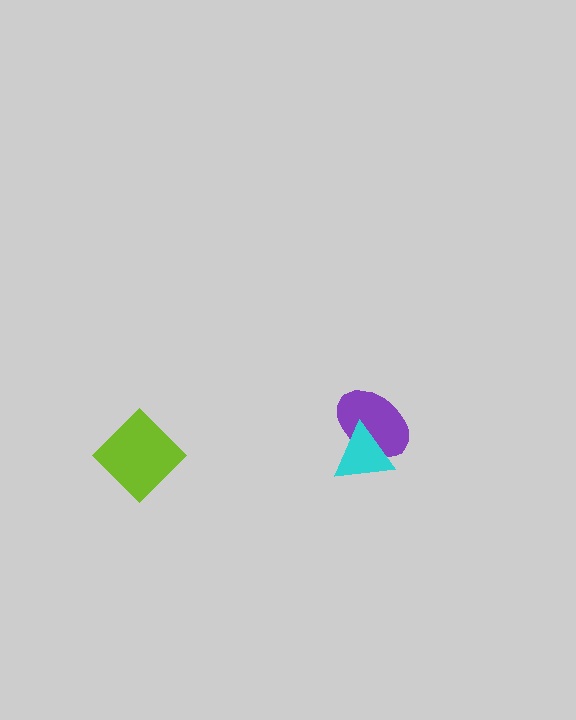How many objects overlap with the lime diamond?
0 objects overlap with the lime diamond.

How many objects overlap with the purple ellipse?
1 object overlaps with the purple ellipse.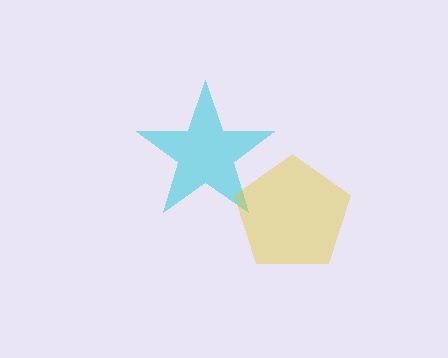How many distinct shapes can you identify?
There are 2 distinct shapes: a cyan star, a yellow pentagon.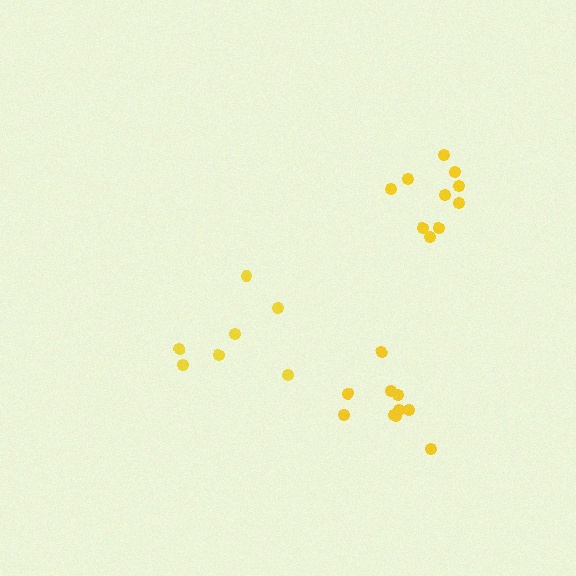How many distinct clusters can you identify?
There are 3 distinct clusters.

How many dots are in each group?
Group 1: 10 dots, Group 2: 7 dots, Group 3: 10 dots (27 total).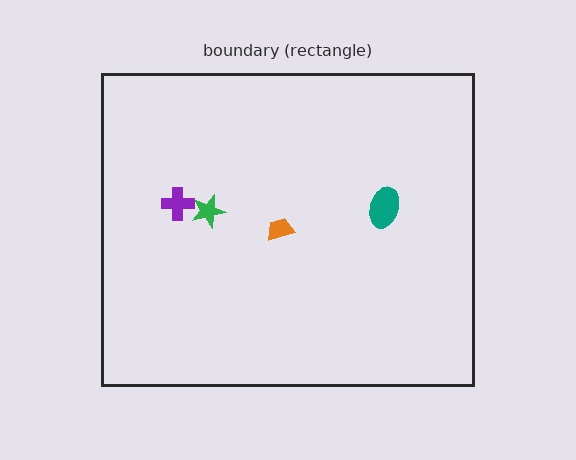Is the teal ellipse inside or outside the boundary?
Inside.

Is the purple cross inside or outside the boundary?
Inside.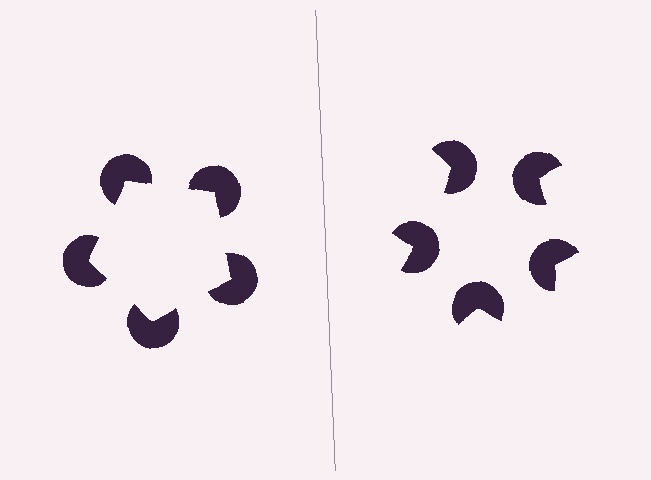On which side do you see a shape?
An illusory pentagon appears on the left side. On the right side the wedge cuts are rotated, so no coherent shape forms.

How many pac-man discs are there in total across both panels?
10 — 5 on each side.